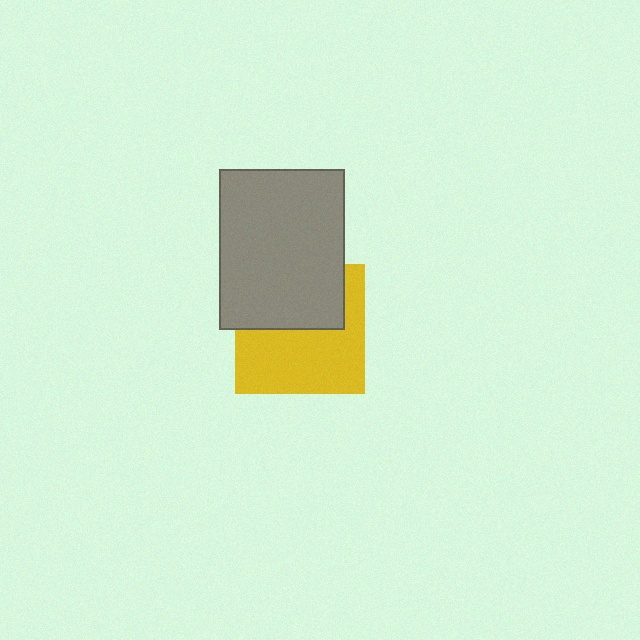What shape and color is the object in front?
The object in front is a gray rectangle.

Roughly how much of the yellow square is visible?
About half of it is visible (roughly 57%).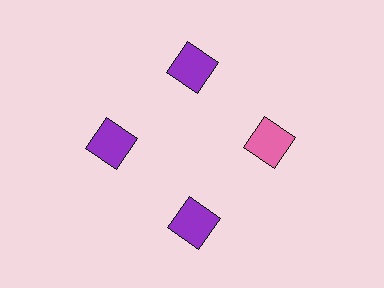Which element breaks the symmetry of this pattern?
The pink square at roughly the 3 o'clock position breaks the symmetry. All other shapes are purple squares.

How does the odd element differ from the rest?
It has a different color: pink instead of purple.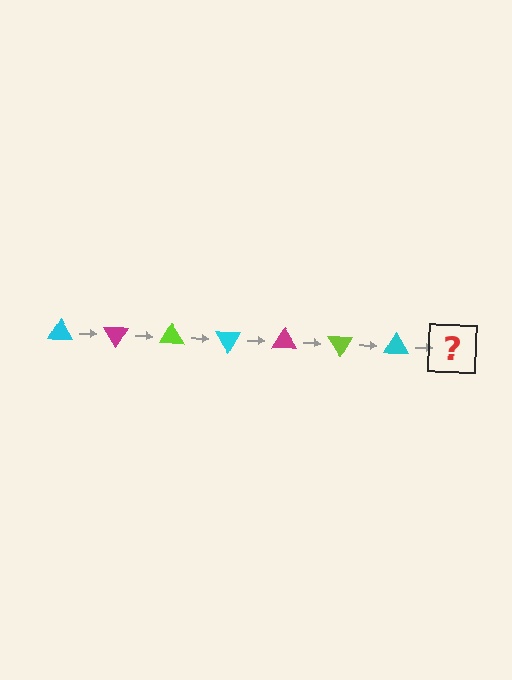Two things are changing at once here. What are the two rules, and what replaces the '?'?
The two rules are that it rotates 60 degrees each step and the color cycles through cyan, magenta, and lime. The '?' should be a magenta triangle, rotated 420 degrees from the start.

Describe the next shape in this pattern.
It should be a magenta triangle, rotated 420 degrees from the start.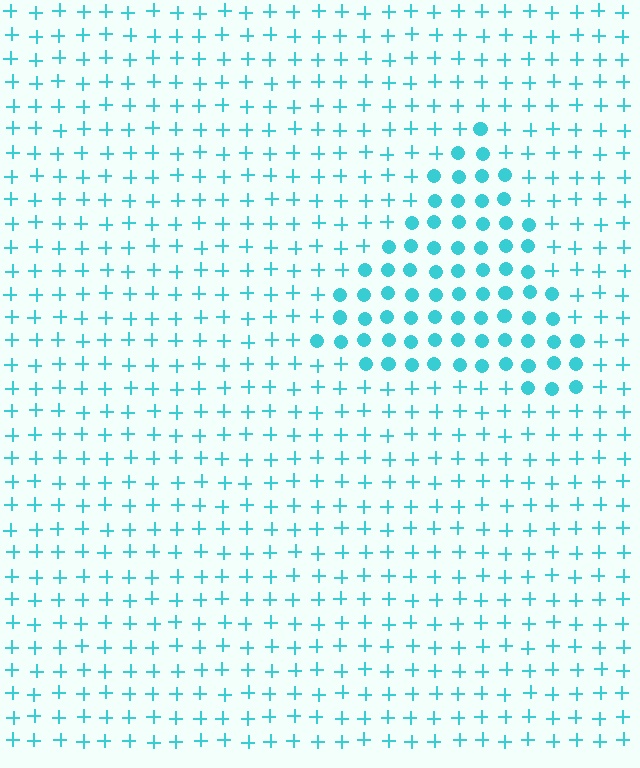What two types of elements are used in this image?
The image uses circles inside the triangle region and plus signs outside it.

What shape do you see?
I see a triangle.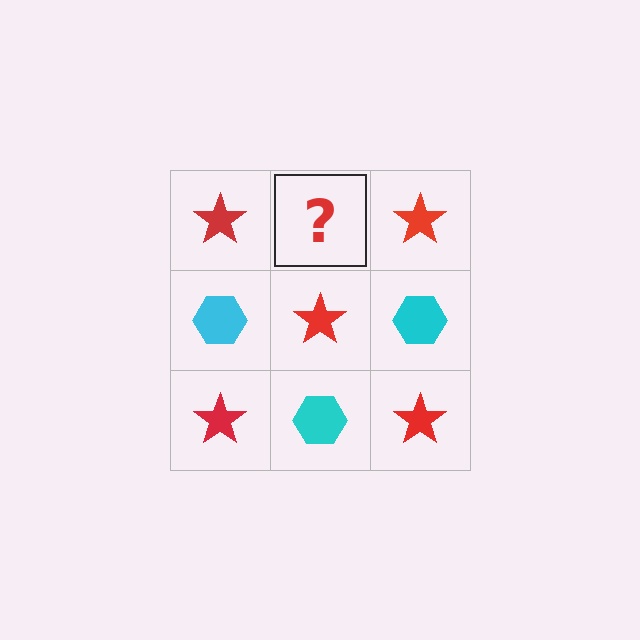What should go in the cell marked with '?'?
The missing cell should contain a cyan hexagon.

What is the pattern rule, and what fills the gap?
The rule is that it alternates red star and cyan hexagon in a checkerboard pattern. The gap should be filled with a cyan hexagon.